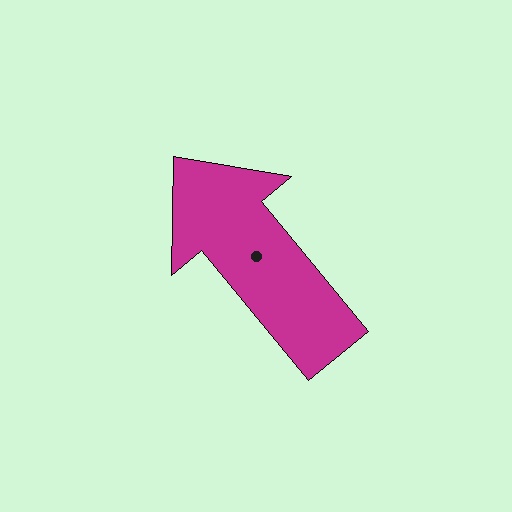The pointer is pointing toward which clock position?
Roughly 11 o'clock.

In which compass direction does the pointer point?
Northwest.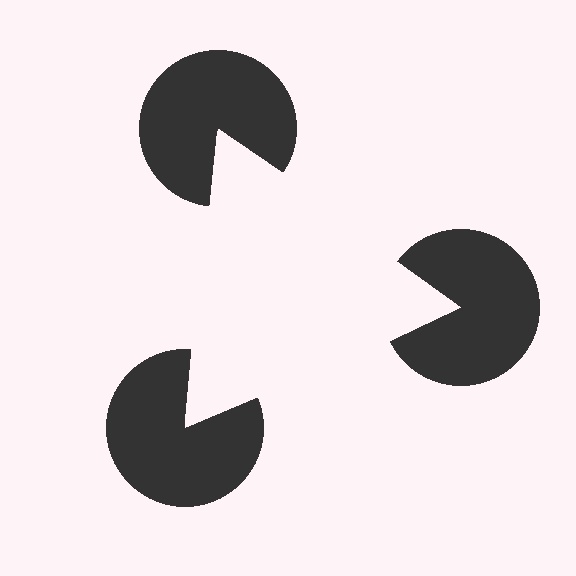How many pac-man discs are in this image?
There are 3 — one at each vertex of the illusory triangle.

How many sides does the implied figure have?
3 sides.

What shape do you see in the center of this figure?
An illusory triangle — its edges are inferred from the aligned wedge cuts in the pac-man discs, not physically drawn.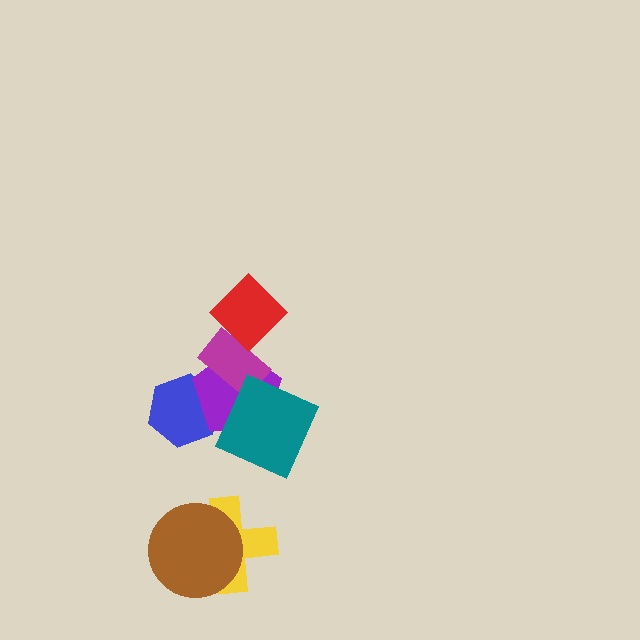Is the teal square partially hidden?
No, no other shape covers it.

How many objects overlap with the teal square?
1 object overlaps with the teal square.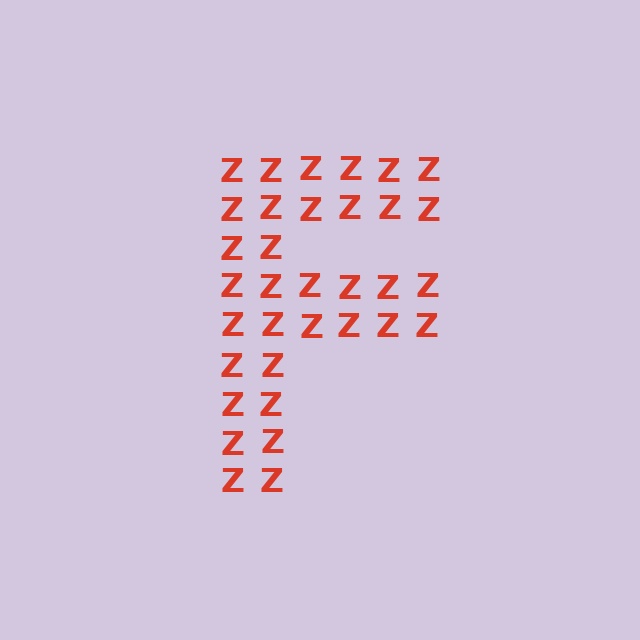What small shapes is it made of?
It is made of small letter Z's.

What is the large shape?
The large shape is the letter F.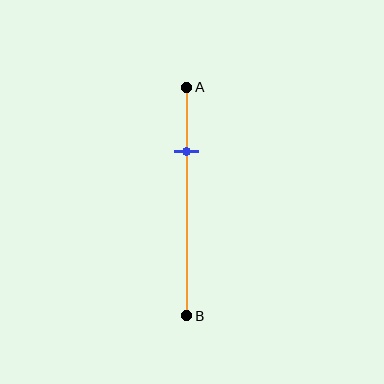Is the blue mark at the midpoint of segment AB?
No, the mark is at about 30% from A, not at the 50% midpoint.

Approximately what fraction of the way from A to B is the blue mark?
The blue mark is approximately 30% of the way from A to B.